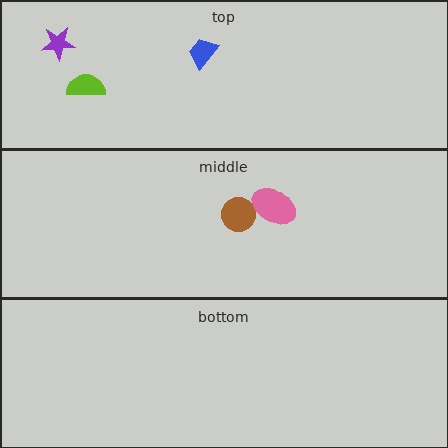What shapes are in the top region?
The blue trapezoid, the lime semicircle, the purple star.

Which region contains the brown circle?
The middle region.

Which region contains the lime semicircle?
The top region.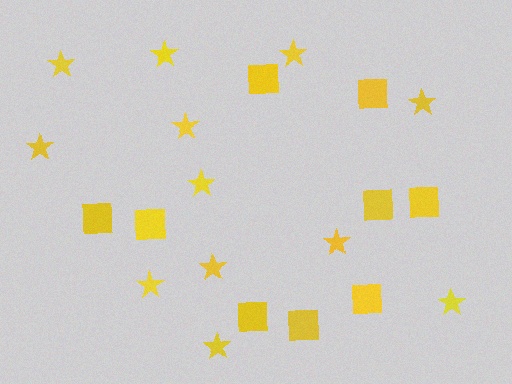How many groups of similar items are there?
There are 2 groups: one group of stars (12) and one group of squares (9).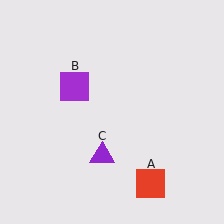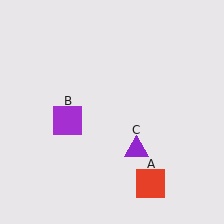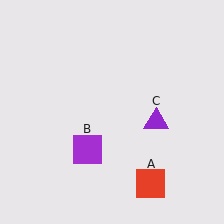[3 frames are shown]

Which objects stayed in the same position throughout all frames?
Red square (object A) remained stationary.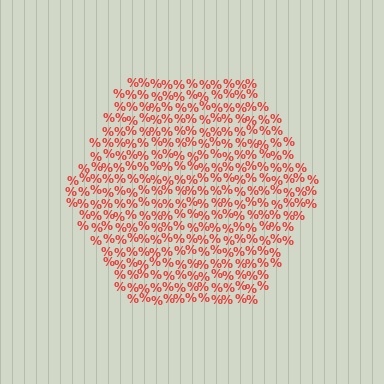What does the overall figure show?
The overall figure shows a hexagon.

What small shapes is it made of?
It is made of small percent signs.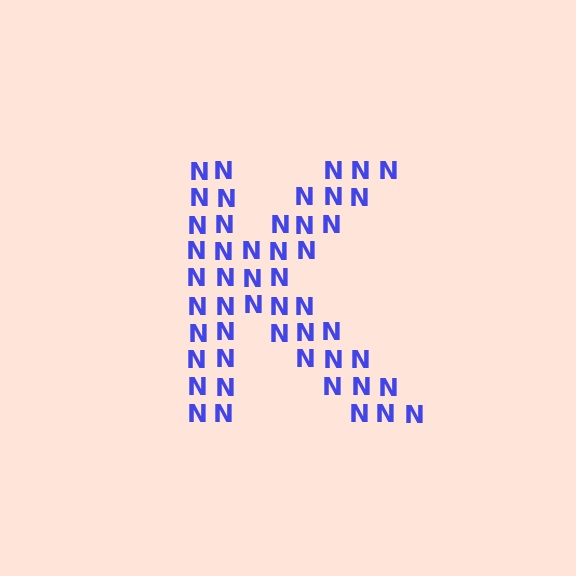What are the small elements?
The small elements are letter N's.